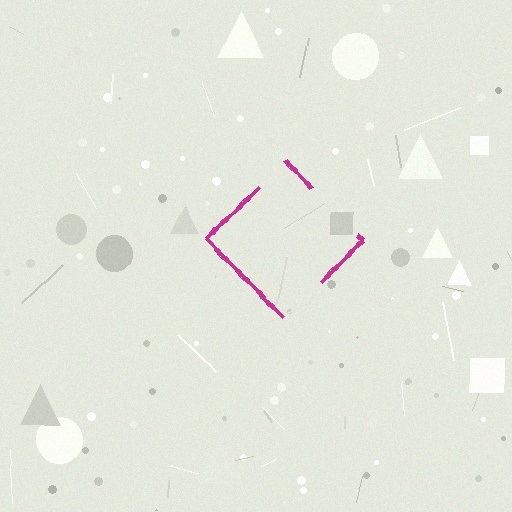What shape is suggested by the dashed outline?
The dashed outline suggests a diamond.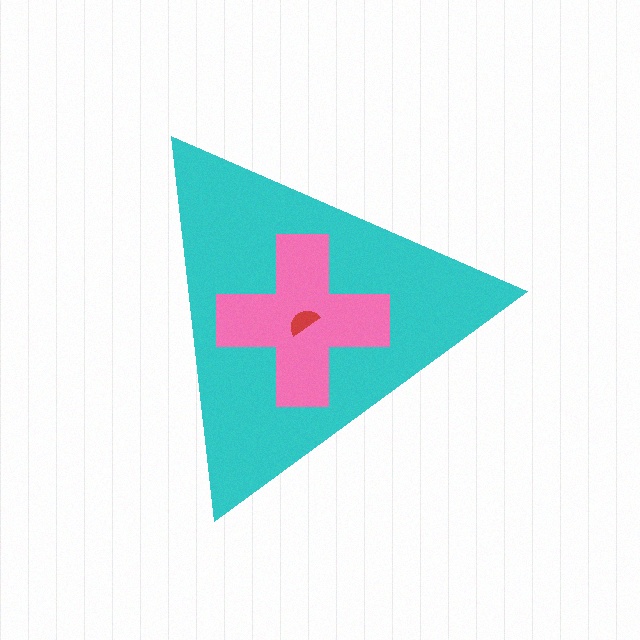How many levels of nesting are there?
3.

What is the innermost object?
The red semicircle.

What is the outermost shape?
The cyan triangle.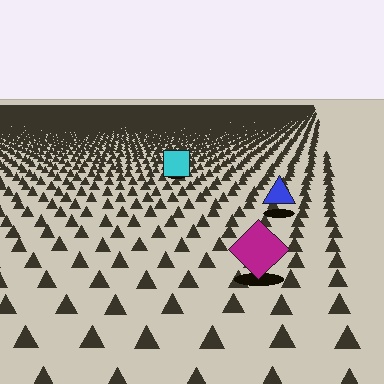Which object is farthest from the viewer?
The cyan square is farthest from the viewer. It appears smaller and the ground texture around it is denser.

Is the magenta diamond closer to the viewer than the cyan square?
Yes. The magenta diamond is closer — you can tell from the texture gradient: the ground texture is coarser near it.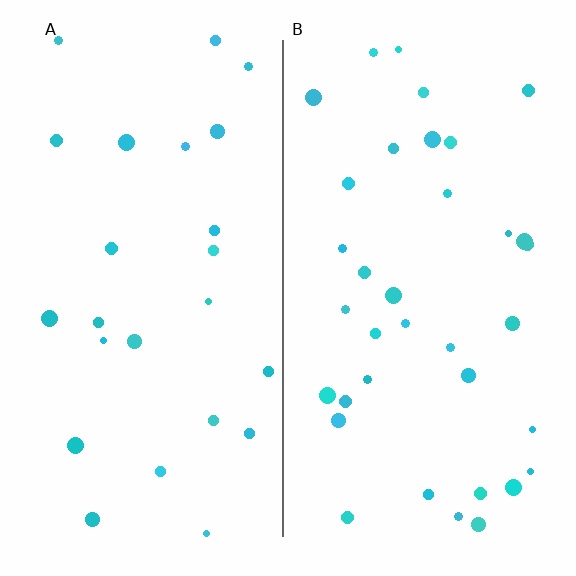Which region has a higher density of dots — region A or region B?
B (the right).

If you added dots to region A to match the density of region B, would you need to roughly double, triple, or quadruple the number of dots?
Approximately double.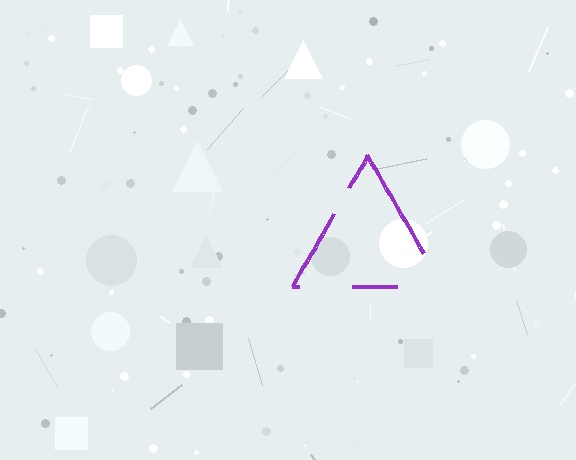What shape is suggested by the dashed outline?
The dashed outline suggests a triangle.